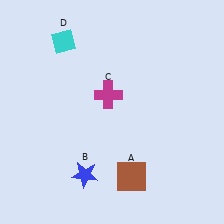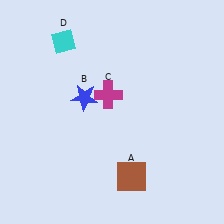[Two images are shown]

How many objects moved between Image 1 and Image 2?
1 object moved between the two images.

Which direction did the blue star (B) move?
The blue star (B) moved up.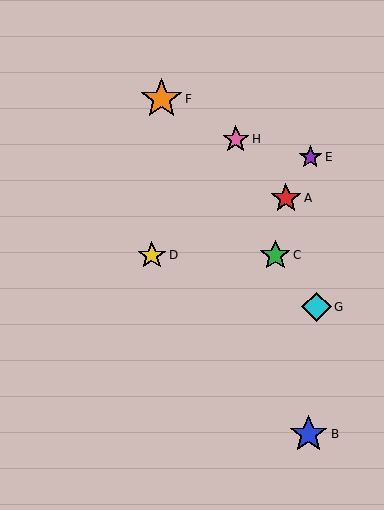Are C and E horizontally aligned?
No, C is at y≈255 and E is at y≈157.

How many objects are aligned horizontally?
2 objects (C, D) are aligned horizontally.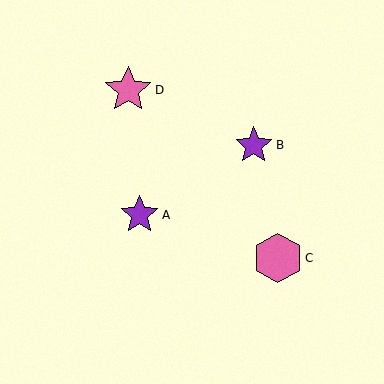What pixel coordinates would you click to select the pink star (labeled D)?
Click at (128, 90) to select the pink star D.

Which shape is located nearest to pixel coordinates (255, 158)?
The purple star (labeled B) at (254, 145) is nearest to that location.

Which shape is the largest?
The pink hexagon (labeled C) is the largest.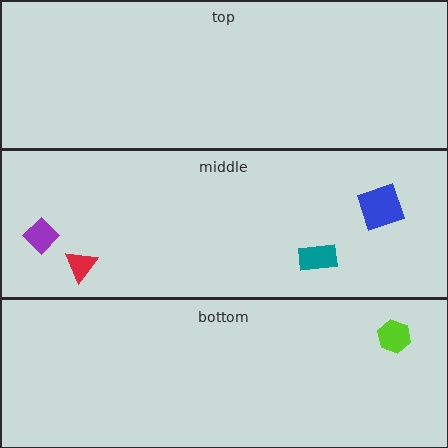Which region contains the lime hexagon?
The bottom region.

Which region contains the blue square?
The middle region.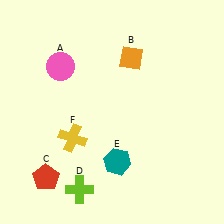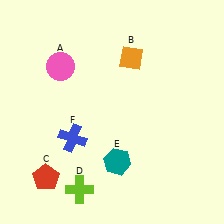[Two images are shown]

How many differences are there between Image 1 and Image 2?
There is 1 difference between the two images.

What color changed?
The cross (F) changed from yellow in Image 1 to blue in Image 2.